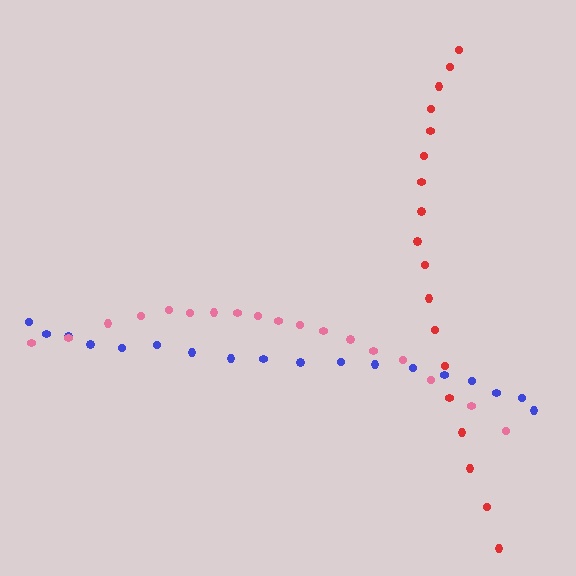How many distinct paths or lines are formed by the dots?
There are 3 distinct paths.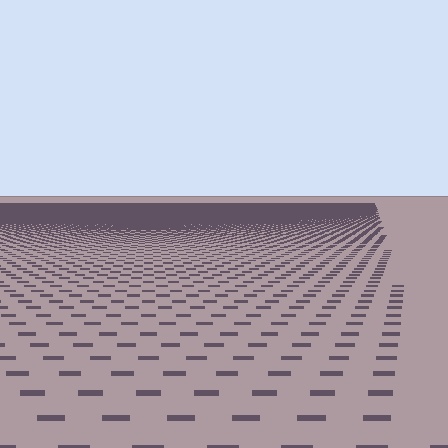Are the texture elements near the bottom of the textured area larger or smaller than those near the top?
Larger. Near the bottom, elements are closer to the viewer and appear at a bigger on-screen size.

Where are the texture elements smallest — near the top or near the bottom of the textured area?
Near the top.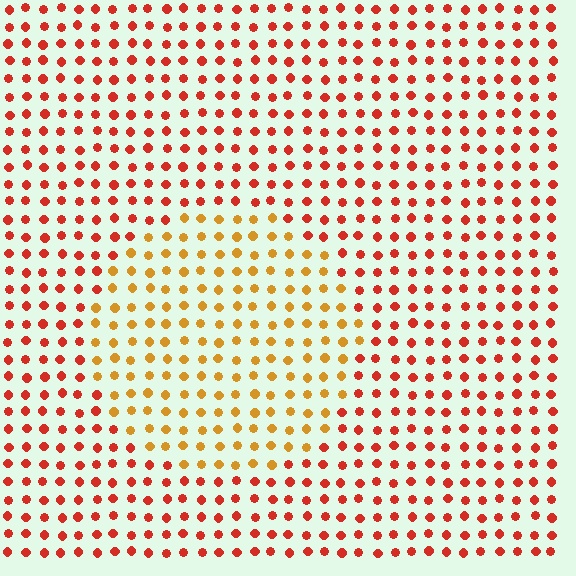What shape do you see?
I see a circle.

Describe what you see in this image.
The image is filled with small red elements in a uniform arrangement. A circle-shaped region is visible where the elements are tinted to a slightly different hue, forming a subtle color boundary.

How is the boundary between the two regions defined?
The boundary is defined purely by a slight shift in hue (about 36 degrees). Spacing, size, and orientation are identical on both sides.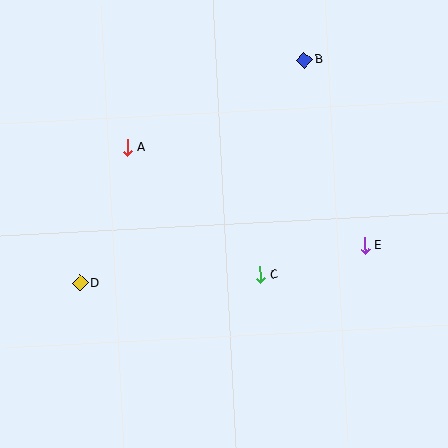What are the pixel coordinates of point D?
Point D is at (80, 283).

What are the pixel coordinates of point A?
Point A is at (127, 147).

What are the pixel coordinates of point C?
Point C is at (260, 275).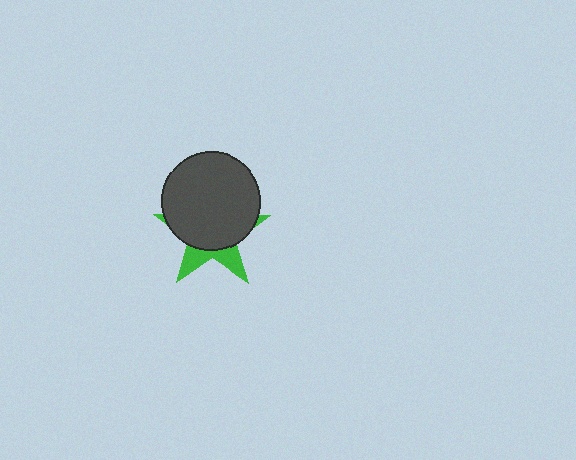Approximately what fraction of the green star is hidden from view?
Roughly 70% of the green star is hidden behind the dark gray circle.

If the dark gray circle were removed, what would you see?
You would see the complete green star.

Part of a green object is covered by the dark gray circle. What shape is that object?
It is a star.